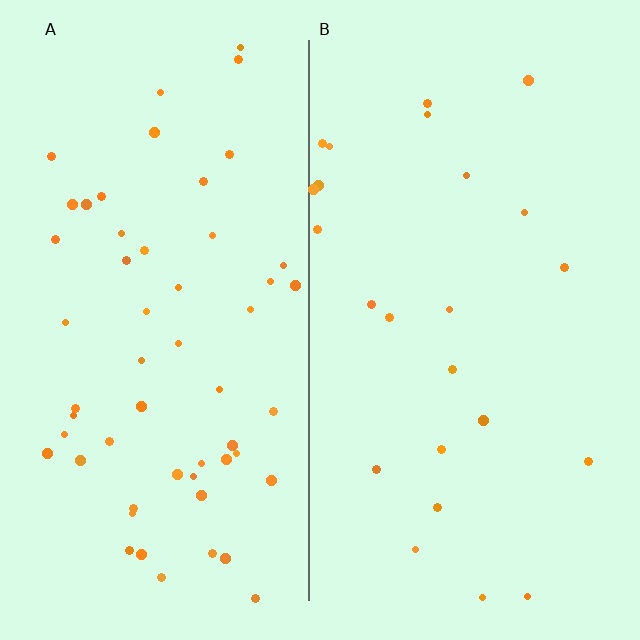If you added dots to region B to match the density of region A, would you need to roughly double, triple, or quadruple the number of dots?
Approximately double.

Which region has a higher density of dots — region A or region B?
A (the left).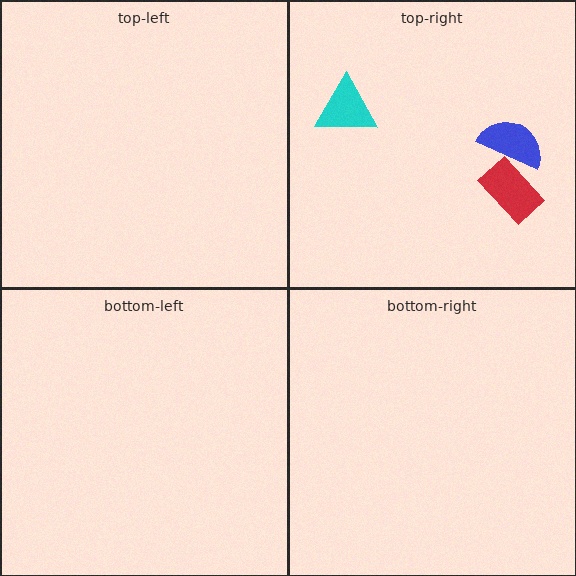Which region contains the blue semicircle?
The top-right region.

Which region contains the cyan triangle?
The top-right region.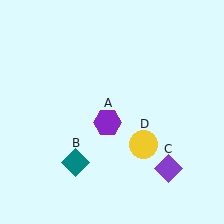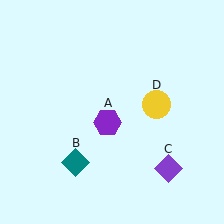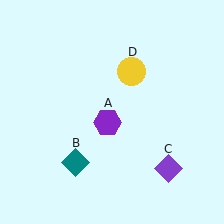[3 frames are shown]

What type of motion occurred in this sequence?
The yellow circle (object D) rotated counterclockwise around the center of the scene.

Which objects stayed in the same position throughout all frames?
Purple hexagon (object A) and teal diamond (object B) and purple diamond (object C) remained stationary.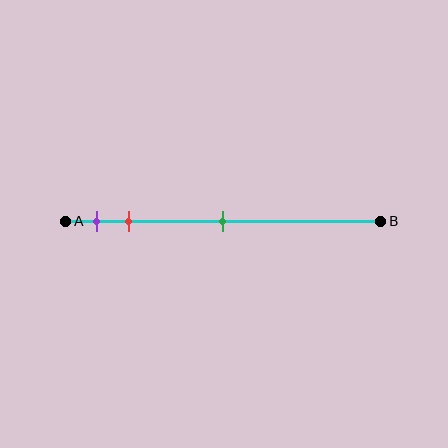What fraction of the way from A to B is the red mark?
The red mark is approximately 20% (0.2) of the way from A to B.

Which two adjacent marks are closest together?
The purple and red marks are the closest adjacent pair.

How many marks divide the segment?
There are 3 marks dividing the segment.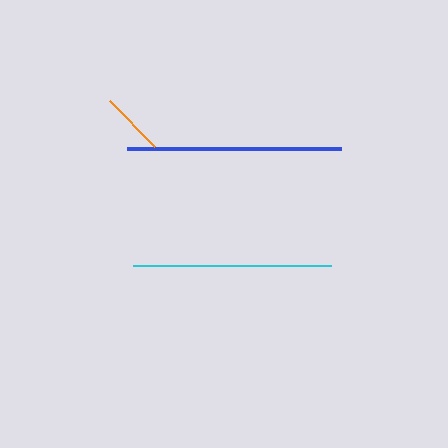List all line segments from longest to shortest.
From longest to shortest: blue, cyan, orange.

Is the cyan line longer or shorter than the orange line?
The cyan line is longer than the orange line.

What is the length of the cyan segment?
The cyan segment is approximately 198 pixels long.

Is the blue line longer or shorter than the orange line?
The blue line is longer than the orange line.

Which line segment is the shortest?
The orange line is the shortest at approximately 65 pixels.